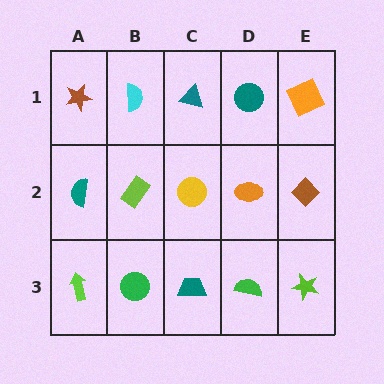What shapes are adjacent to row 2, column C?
A teal triangle (row 1, column C), a teal trapezoid (row 3, column C), a lime rectangle (row 2, column B), an orange ellipse (row 2, column D).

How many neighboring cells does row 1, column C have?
3.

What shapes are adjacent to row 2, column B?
A cyan semicircle (row 1, column B), a green circle (row 3, column B), a teal semicircle (row 2, column A), a yellow circle (row 2, column C).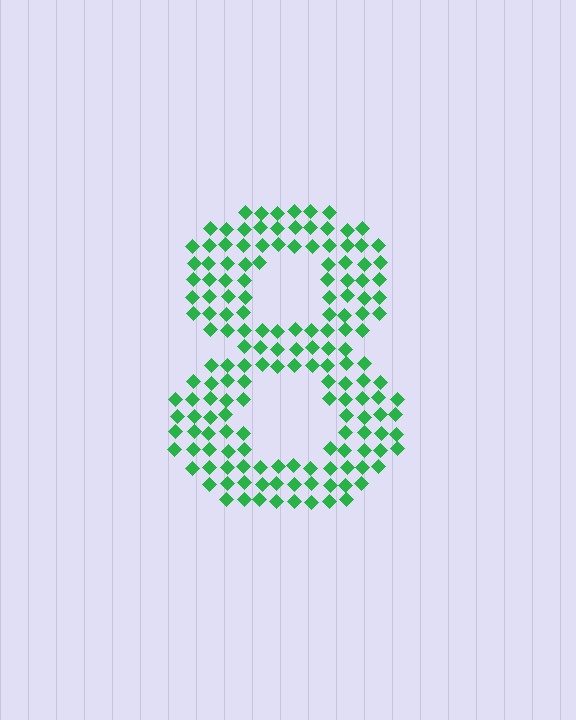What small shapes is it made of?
It is made of small diamonds.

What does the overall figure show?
The overall figure shows the digit 8.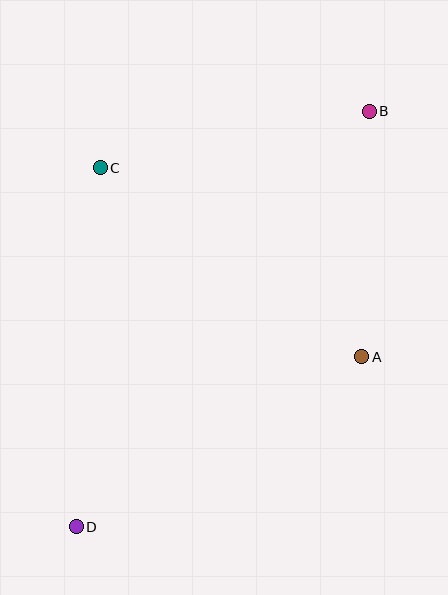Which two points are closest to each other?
Points A and B are closest to each other.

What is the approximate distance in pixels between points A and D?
The distance between A and D is approximately 332 pixels.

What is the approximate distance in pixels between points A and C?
The distance between A and C is approximately 323 pixels.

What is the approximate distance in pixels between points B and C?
The distance between B and C is approximately 275 pixels.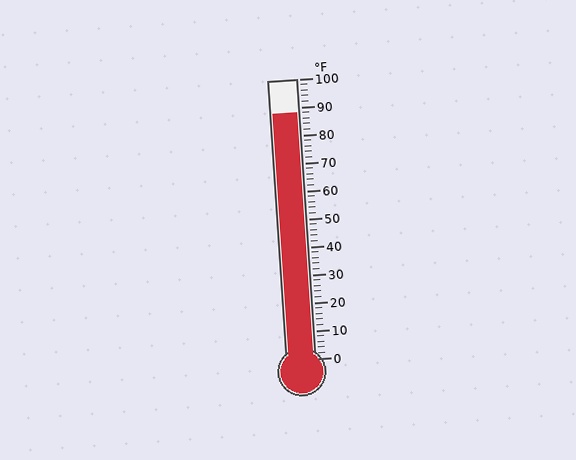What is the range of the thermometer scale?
The thermometer scale ranges from 0°F to 100°F.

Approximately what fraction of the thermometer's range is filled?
The thermometer is filled to approximately 90% of its range.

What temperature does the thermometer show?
The thermometer shows approximately 88°F.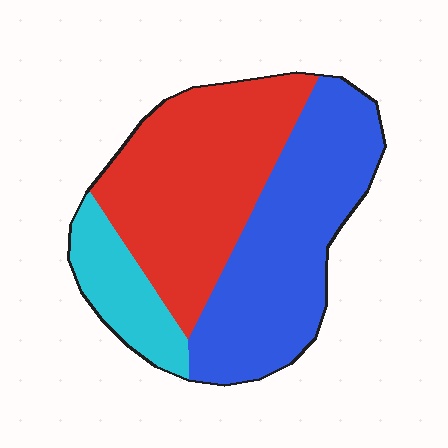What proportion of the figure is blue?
Blue takes up between a quarter and a half of the figure.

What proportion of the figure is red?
Red covers around 45% of the figure.